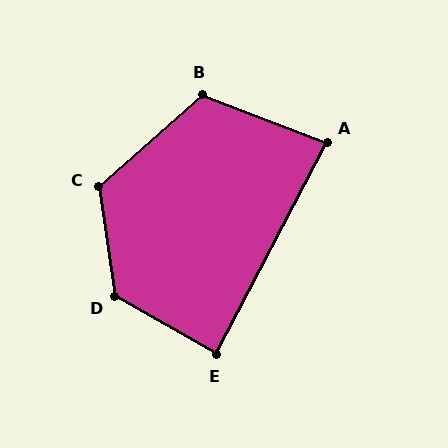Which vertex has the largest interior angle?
D, at approximately 128 degrees.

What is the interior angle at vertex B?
Approximately 117 degrees (obtuse).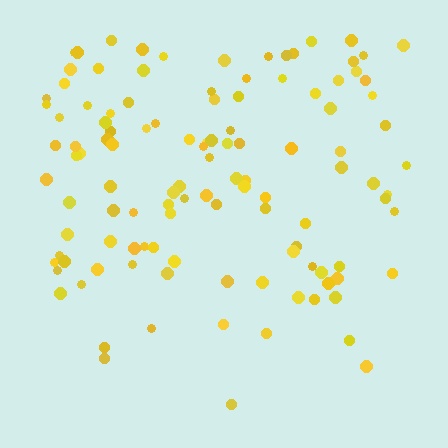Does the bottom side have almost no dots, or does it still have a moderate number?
Still a moderate number, just noticeably fewer than the top.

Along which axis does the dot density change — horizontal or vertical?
Vertical.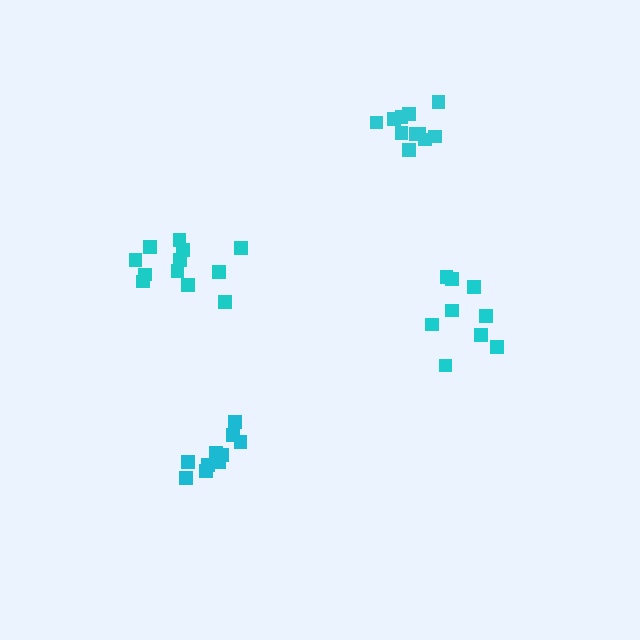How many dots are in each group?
Group 1: 10 dots, Group 2: 12 dots, Group 3: 9 dots, Group 4: 11 dots (42 total).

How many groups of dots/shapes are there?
There are 4 groups.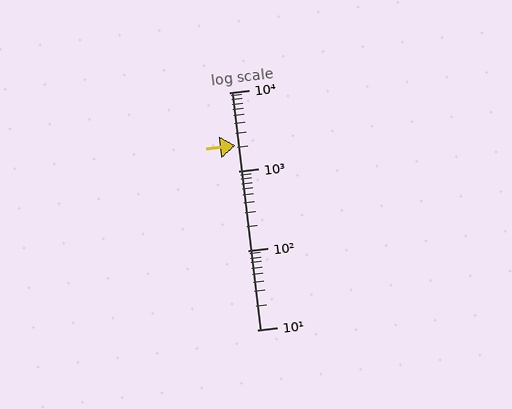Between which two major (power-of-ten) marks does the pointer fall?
The pointer is between 1000 and 10000.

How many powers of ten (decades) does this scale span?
The scale spans 3 decades, from 10 to 10000.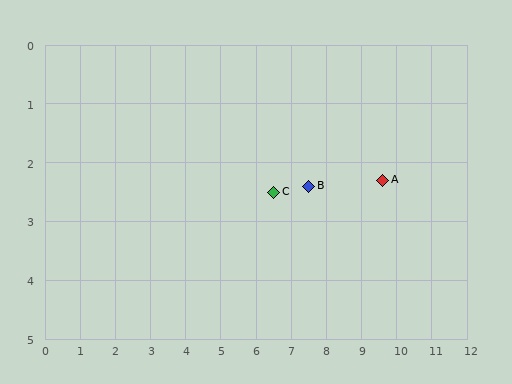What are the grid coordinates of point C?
Point C is at approximately (6.5, 2.5).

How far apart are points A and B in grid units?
Points A and B are about 2.1 grid units apart.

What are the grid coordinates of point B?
Point B is at approximately (7.5, 2.4).